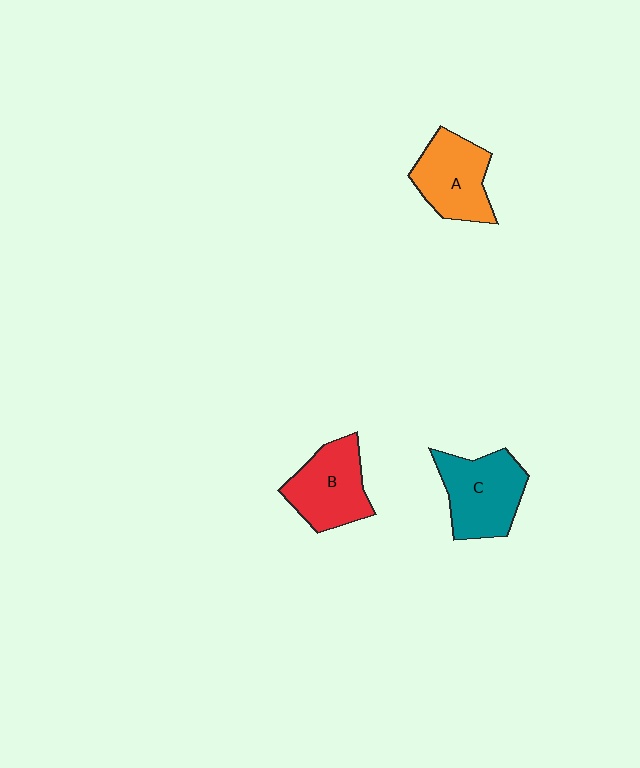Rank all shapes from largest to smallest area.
From largest to smallest: C (teal), B (red), A (orange).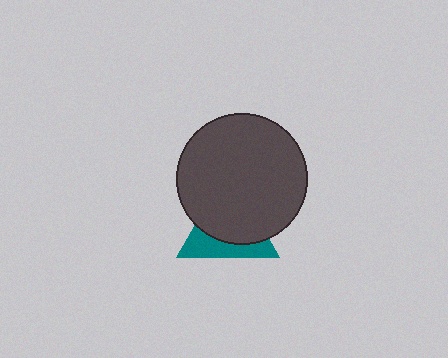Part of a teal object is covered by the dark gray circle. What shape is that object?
It is a triangle.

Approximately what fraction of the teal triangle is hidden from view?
Roughly 65% of the teal triangle is hidden behind the dark gray circle.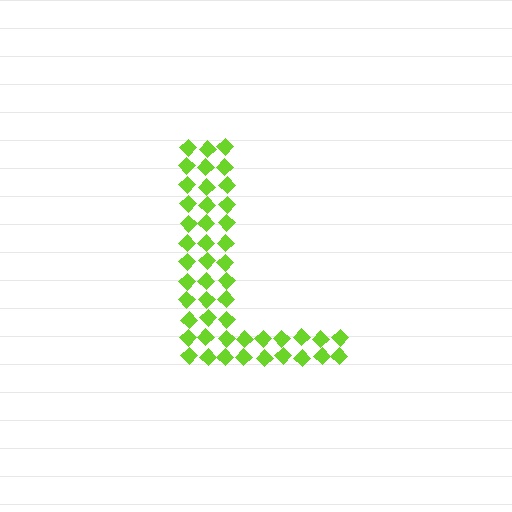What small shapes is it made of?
It is made of small diamonds.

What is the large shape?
The large shape is the letter L.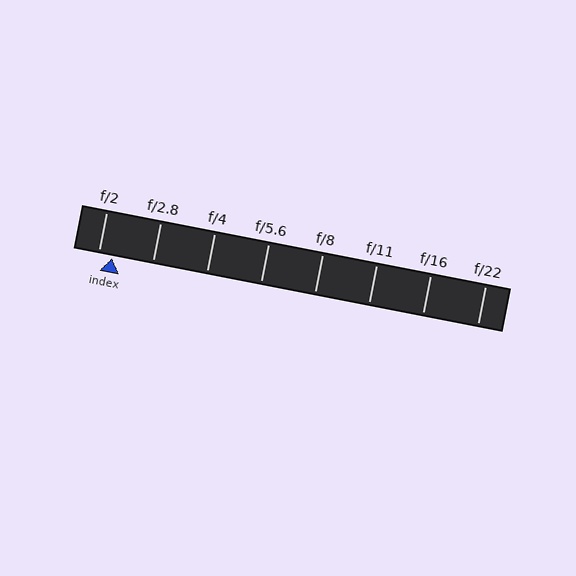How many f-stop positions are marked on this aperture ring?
There are 8 f-stop positions marked.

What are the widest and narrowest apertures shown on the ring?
The widest aperture shown is f/2 and the narrowest is f/22.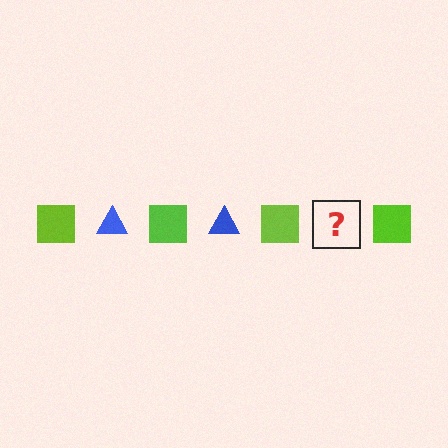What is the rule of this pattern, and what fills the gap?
The rule is that the pattern alternates between lime square and blue triangle. The gap should be filled with a blue triangle.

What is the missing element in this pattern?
The missing element is a blue triangle.